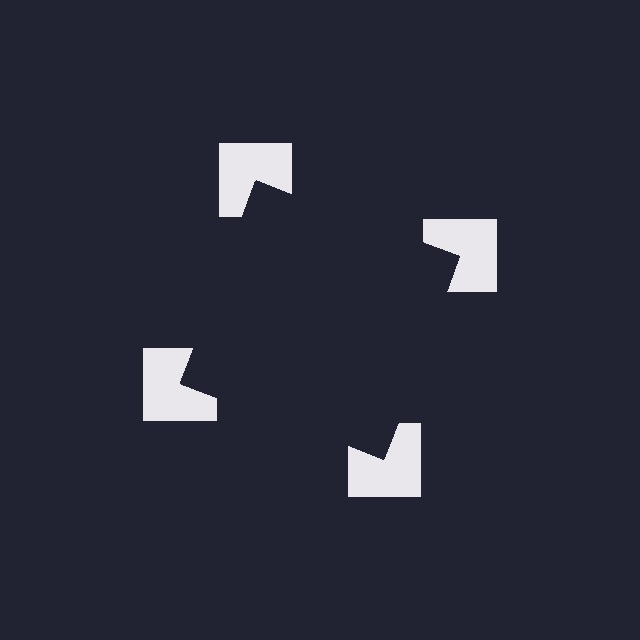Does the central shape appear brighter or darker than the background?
It typically appears slightly darker than the background, even though no actual brightness change is drawn.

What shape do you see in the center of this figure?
An illusory square — its edges are inferred from the aligned wedge cuts in the notched squares, not physically drawn.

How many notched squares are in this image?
There are 4 — one at each vertex of the illusory square.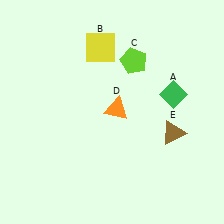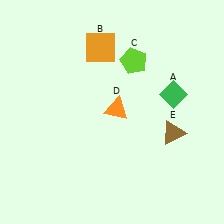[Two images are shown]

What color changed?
The square (B) changed from yellow in Image 1 to orange in Image 2.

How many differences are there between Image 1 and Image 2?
There is 1 difference between the two images.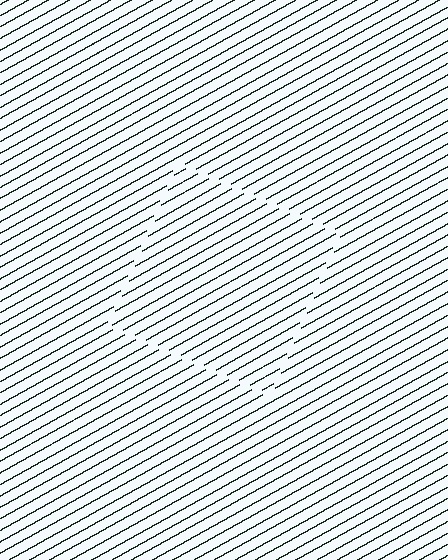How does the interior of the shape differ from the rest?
The interior of the shape contains the same grating, shifted by half a period — the contour is defined by the phase discontinuity where line-ends from the inner and outer gratings abut.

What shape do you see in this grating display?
An illusory square. The interior of the shape contains the same grating, shifted by half a period — the contour is defined by the phase discontinuity where line-ends from the inner and outer gratings abut.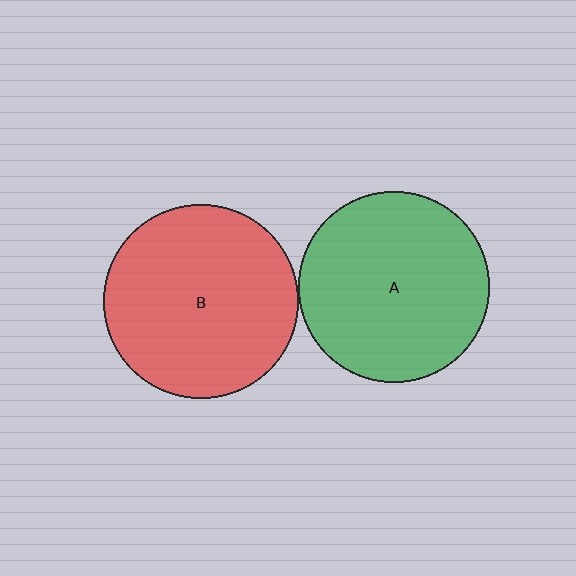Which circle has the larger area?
Circle B (red).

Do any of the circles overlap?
No, none of the circles overlap.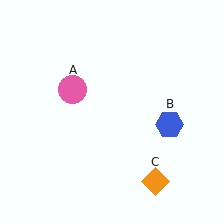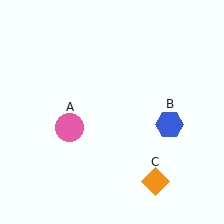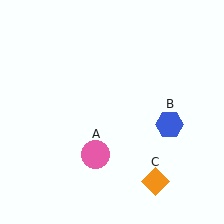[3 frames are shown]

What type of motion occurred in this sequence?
The pink circle (object A) rotated counterclockwise around the center of the scene.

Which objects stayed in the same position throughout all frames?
Blue hexagon (object B) and orange diamond (object C) remained stationary.